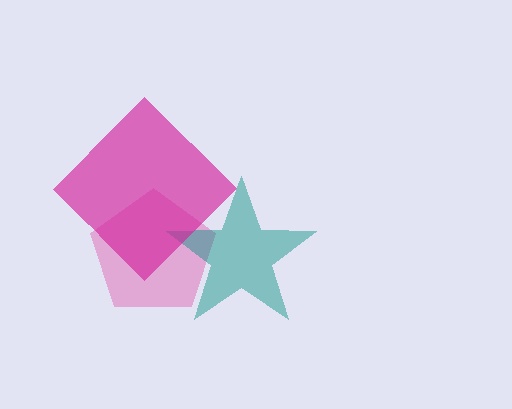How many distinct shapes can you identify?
There are 3 distinct shapes: a pink pentagon, a teal star, a magenta diamond.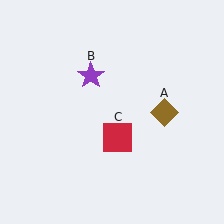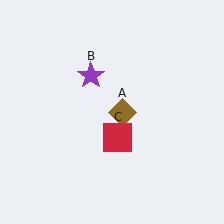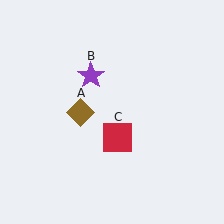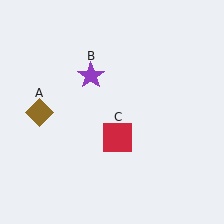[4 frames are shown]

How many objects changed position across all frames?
1 object changed position: brown diamond (object A).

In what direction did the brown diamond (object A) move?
The brown diamond (object A) moved left.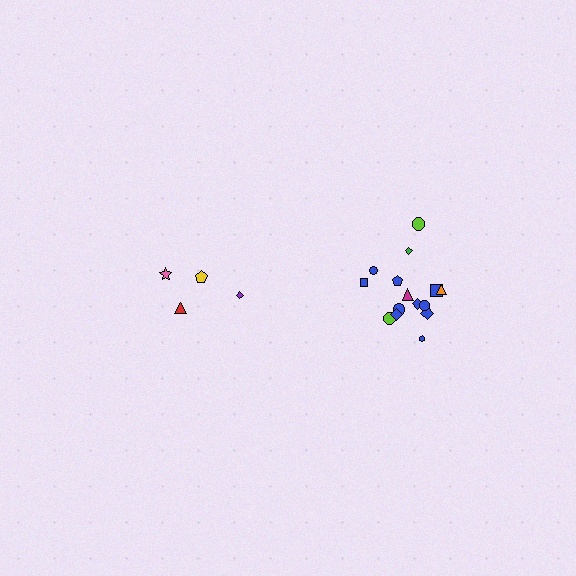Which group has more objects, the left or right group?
The right group.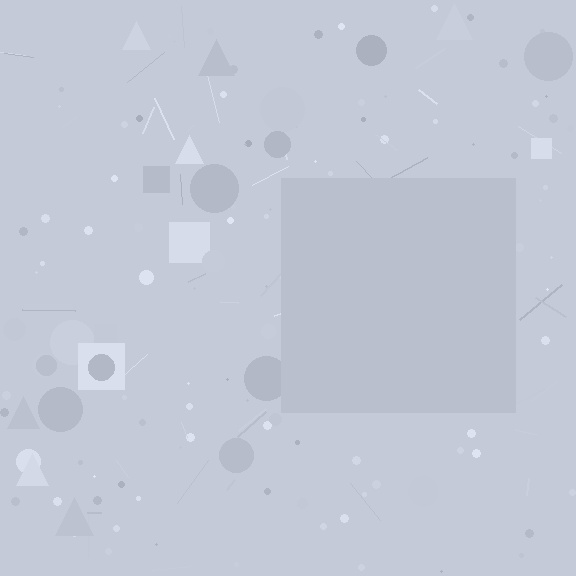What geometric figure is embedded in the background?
A square is embedded in the background.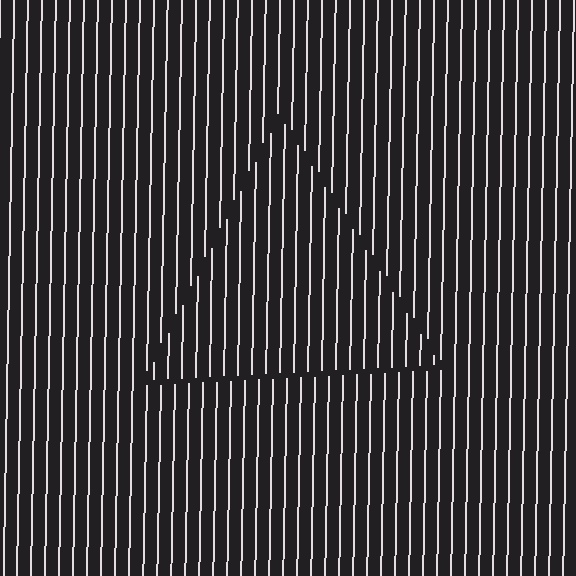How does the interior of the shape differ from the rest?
The interior of the shape contains the same grating, shifted by half a period — the contour is defined by the phase discontinuity where line-ends from the inner and outer gratings abut.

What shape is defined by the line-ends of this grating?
An illusory triangle. The interior of the shape contains the same grating, shifted by half a period — the contour is defined by the phase discontinuity where line-ends from the inner and outer gratings abut.